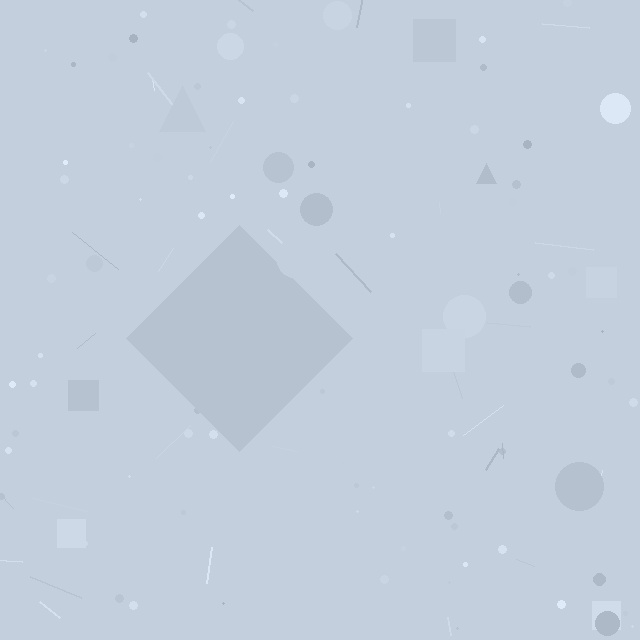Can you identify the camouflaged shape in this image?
The camouflaged shape is a diamond.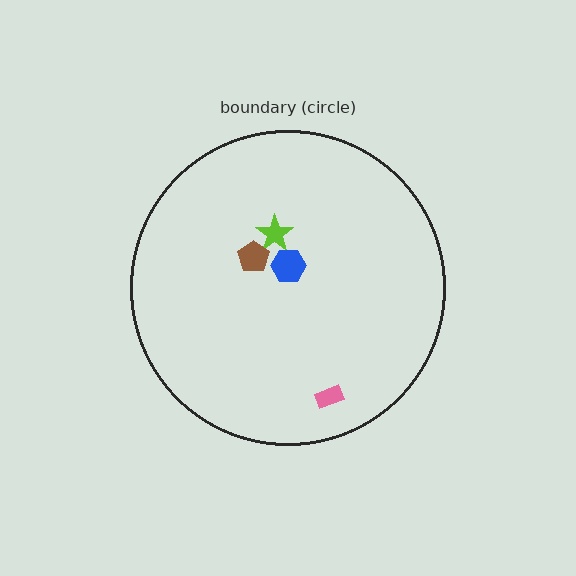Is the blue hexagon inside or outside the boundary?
Inside.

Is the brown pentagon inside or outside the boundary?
Inside.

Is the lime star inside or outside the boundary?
Inside.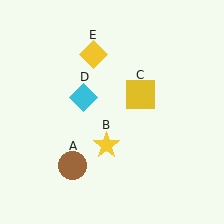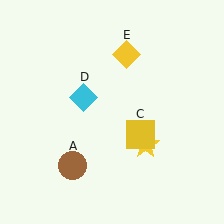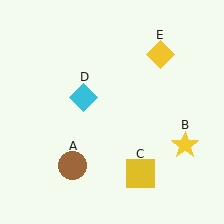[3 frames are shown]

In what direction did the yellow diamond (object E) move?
The yellow diamond (object E) moved right.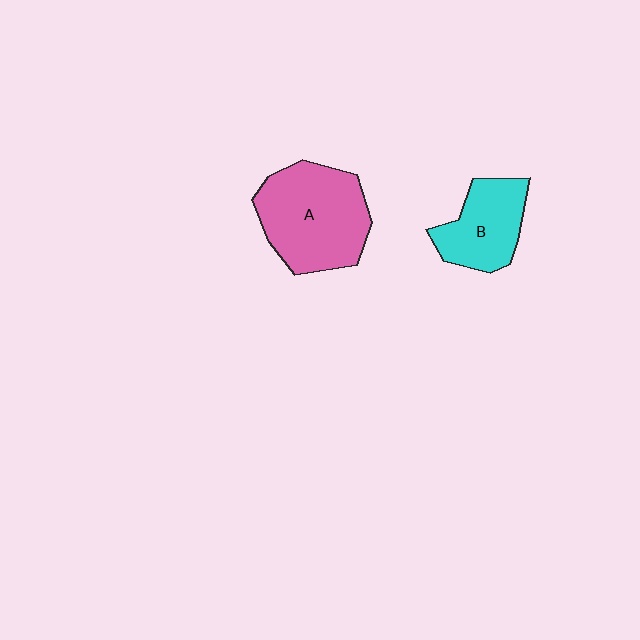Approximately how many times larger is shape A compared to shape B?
Approximately 1.6 times.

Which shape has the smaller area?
Shape B (cyan).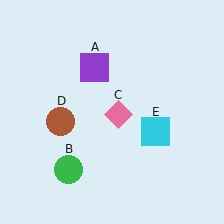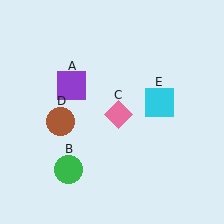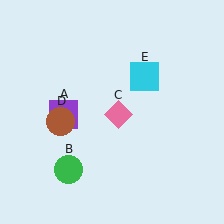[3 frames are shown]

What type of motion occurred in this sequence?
The purple square (object A), cyan square (object E) rotated counterclockwise around the center of the scene.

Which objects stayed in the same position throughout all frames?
Green circle (object B) and pink diamond (object C) and brown circle (object D) remained stationary.